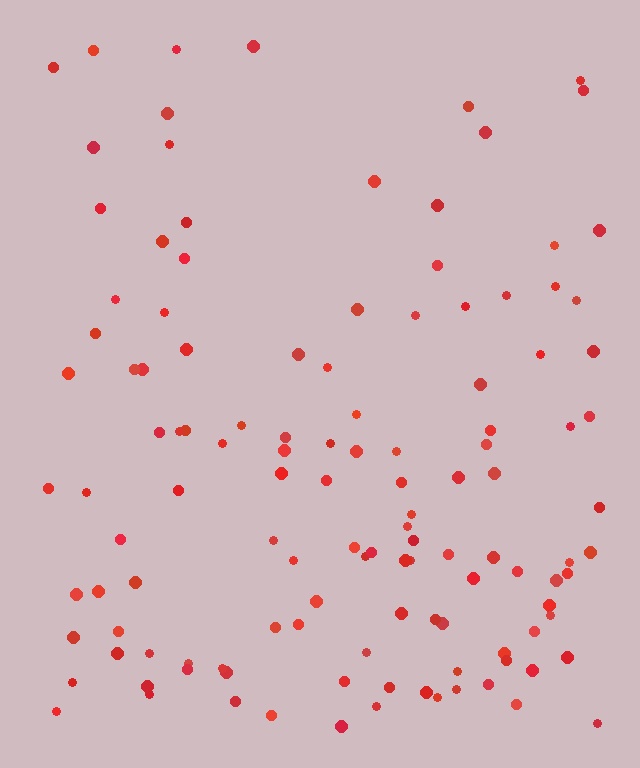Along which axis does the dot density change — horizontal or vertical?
Vertical.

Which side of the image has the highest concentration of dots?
The bottom.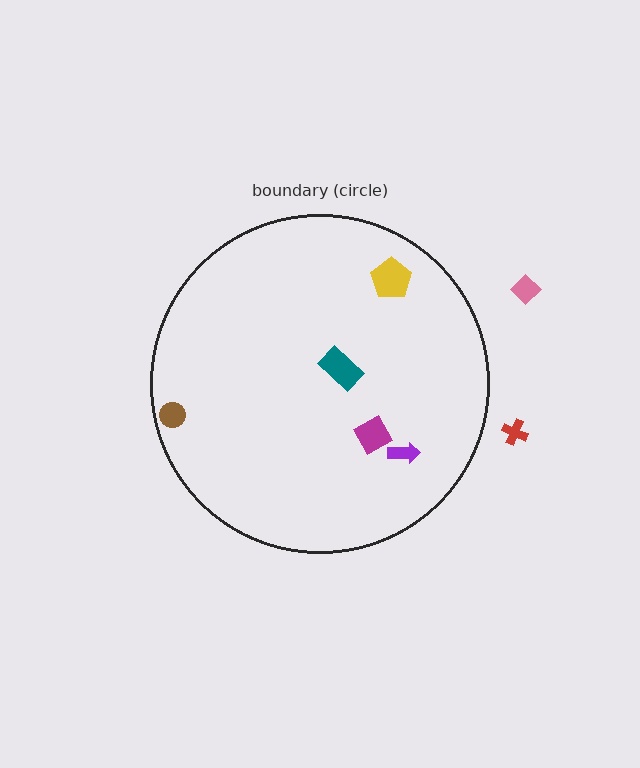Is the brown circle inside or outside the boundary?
Inside.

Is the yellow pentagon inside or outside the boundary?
Inside.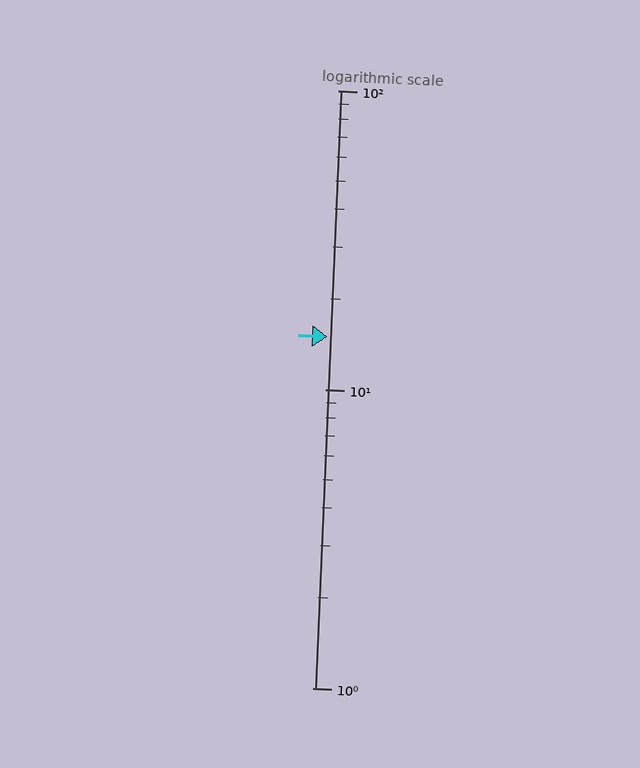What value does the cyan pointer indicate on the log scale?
The pointer indicates approximately 15.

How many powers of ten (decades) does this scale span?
The scale spans 2 decades, from 1 to 100.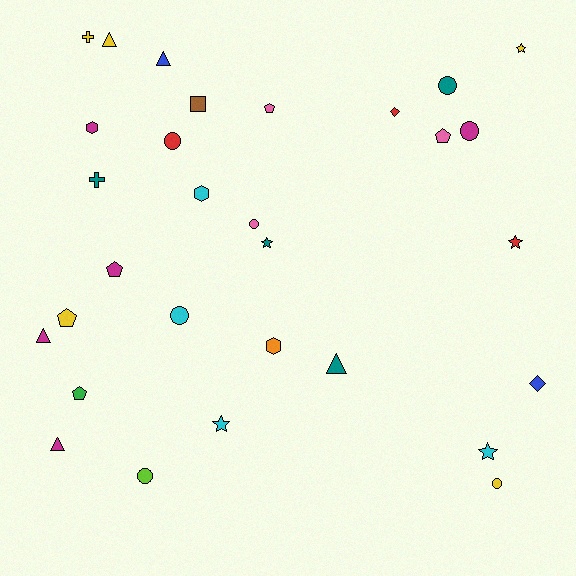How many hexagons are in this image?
There are 3 hexagons.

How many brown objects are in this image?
There is 1 brown object.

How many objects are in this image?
There are 30 objects.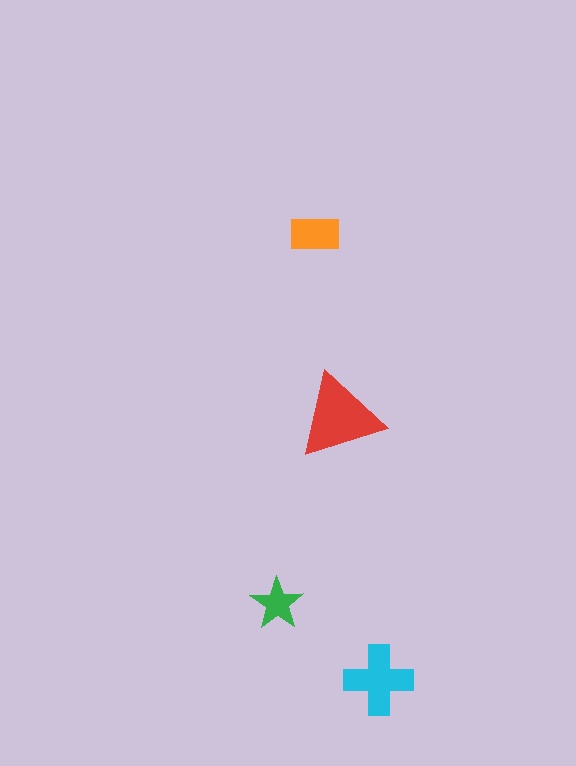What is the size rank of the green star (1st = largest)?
4th.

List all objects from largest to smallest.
The red triangle, the cyan cross, the orange rectangle, the green star.